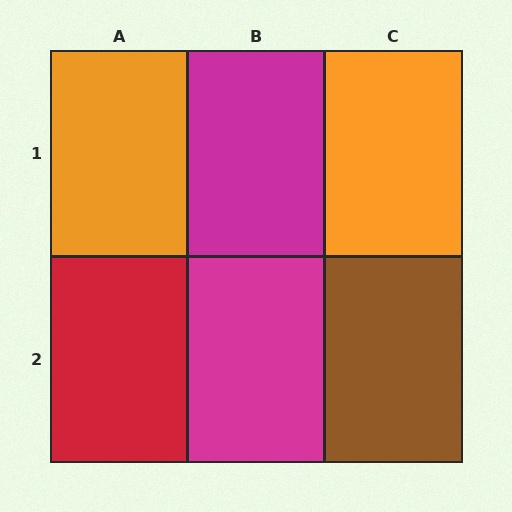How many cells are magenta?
2 cells are magenta.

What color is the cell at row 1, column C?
Orange.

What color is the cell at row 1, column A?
Orange.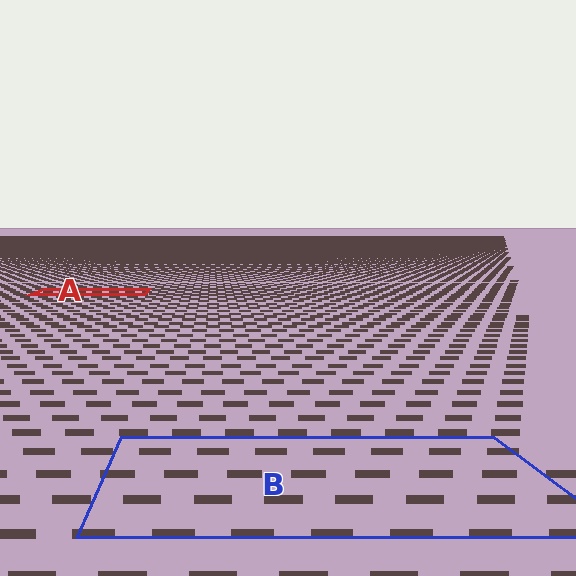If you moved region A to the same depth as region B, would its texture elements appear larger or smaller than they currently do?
They would appear larger. At a closer depth, the same texture elements are projected at a bigger on-screen size.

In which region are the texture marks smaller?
The texture marks are smaller in region A, because it is farther away.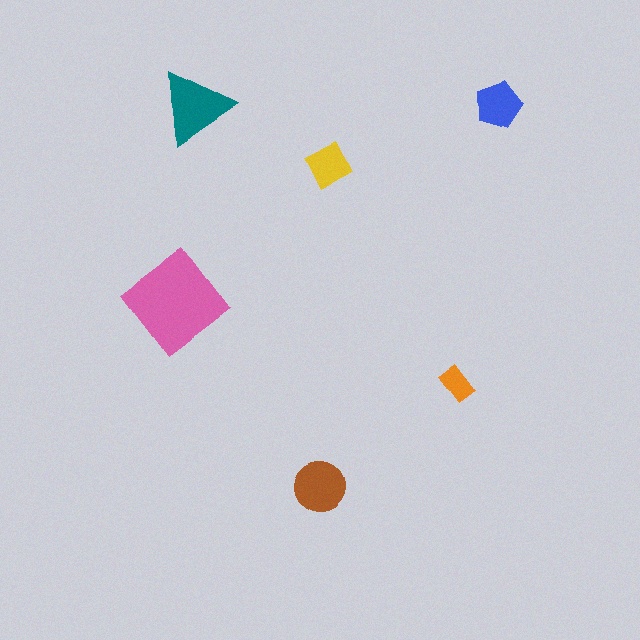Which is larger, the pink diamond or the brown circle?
The pink diamond.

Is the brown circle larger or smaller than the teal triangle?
Smaller.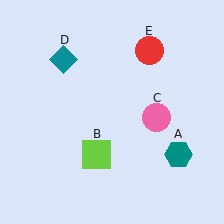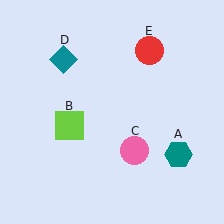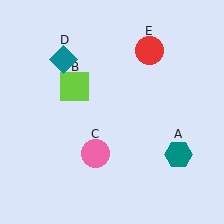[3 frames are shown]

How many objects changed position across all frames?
2 objects changed position: lime square (object B), pink circle (object C).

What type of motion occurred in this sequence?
The lime square (object B), pink circle (object C) rotated clockwise around the center of the scene.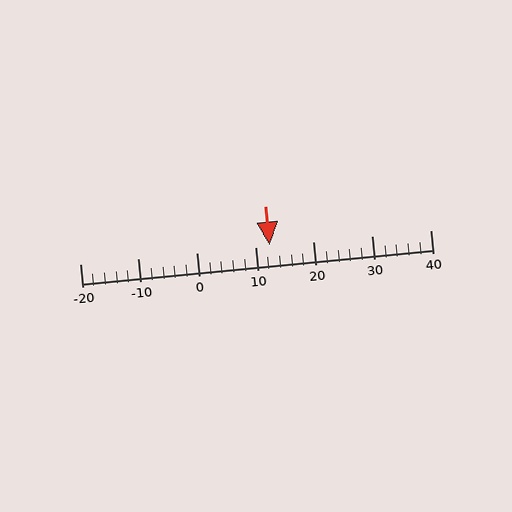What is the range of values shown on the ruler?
The ruler shows values from -20 to 40.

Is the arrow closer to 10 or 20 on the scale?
The arrow is closer to 10.